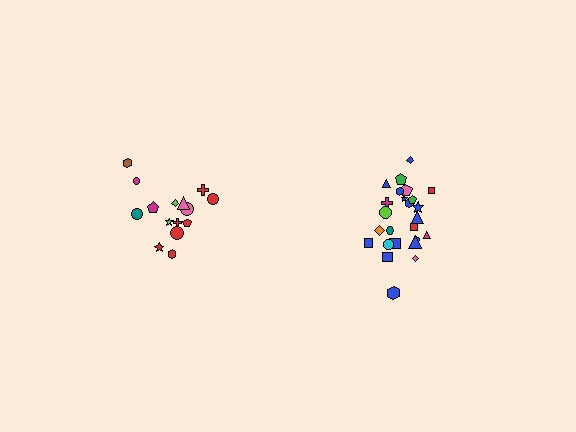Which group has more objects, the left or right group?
The right group.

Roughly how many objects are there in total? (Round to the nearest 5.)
Roughly 40 objects in total.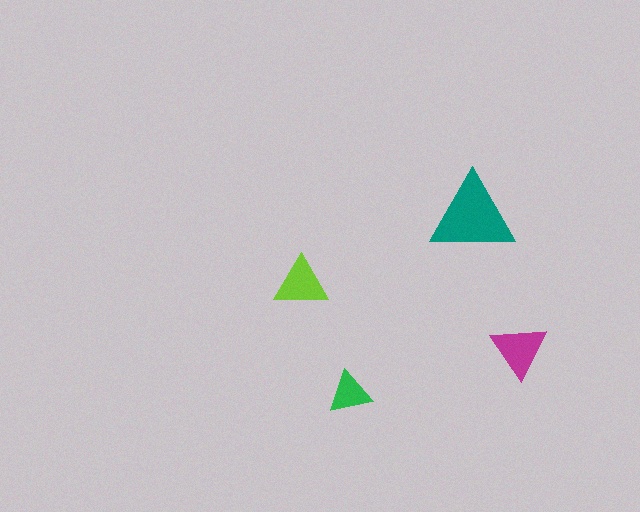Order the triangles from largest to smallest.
the teal one, the magenta one, the lime one, the green one.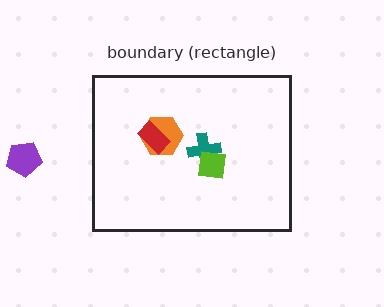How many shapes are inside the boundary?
4 inside, 1 outside.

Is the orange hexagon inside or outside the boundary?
Inside.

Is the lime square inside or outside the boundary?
Inside.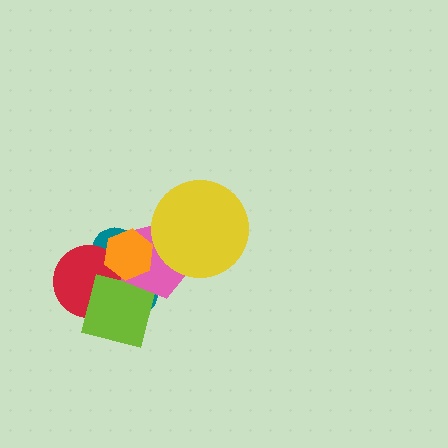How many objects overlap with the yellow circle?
1 object overlaps with the yellow circle.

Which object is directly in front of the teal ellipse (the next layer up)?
The red circle is directly in front of the teal ellipse.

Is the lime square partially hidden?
Yes, it is partially covered by another shape.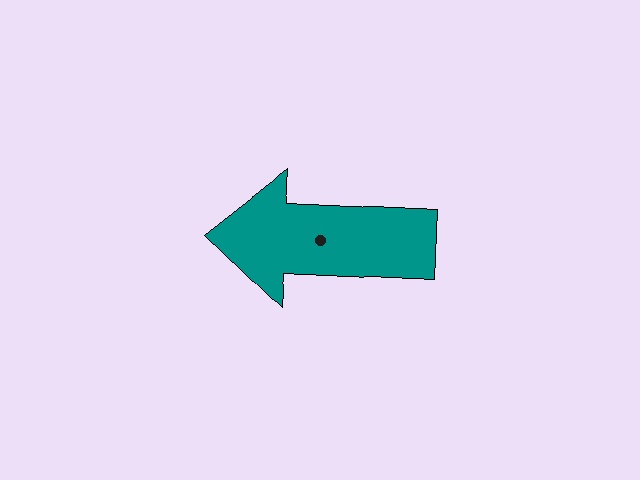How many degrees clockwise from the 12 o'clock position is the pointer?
Approximately 273 degrees.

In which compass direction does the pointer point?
West.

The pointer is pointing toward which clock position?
Roughly 9 o'clock.